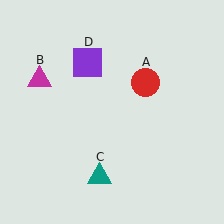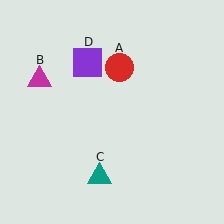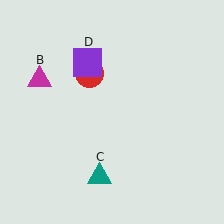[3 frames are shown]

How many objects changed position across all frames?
1 object changed position: red circle (object A).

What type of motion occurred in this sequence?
The red circle (object A) rotated counterclockwise around the center of the scene.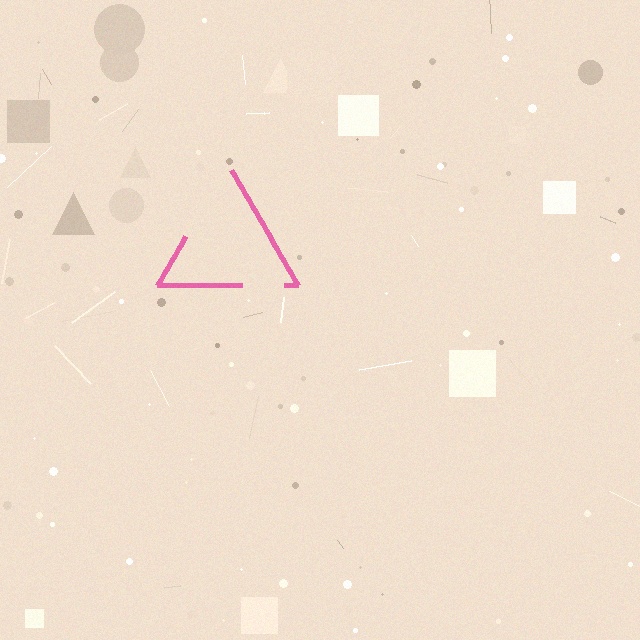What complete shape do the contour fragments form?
The contour fragments form a triangle.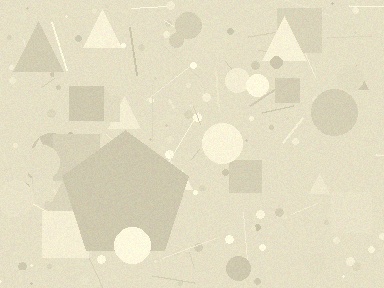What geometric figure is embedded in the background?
A pentagon is embedded in the background.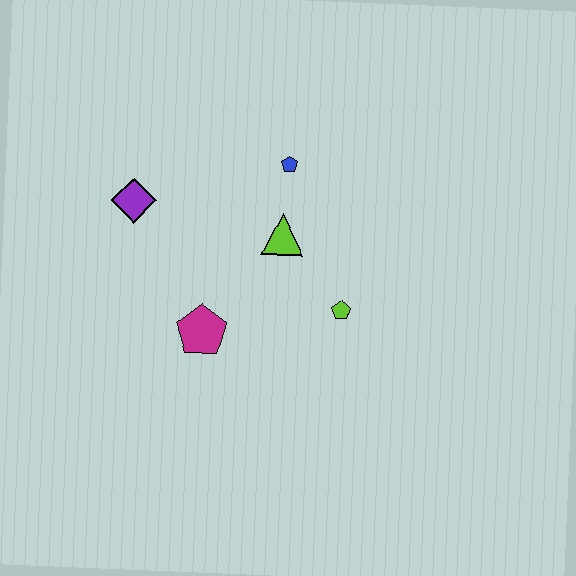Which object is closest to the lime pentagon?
The lime triangle is closest to the lime pentagon.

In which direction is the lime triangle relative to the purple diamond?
The lime triangle is to the right of the purple diamond.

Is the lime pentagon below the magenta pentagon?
No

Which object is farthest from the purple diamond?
The lime pentagon is farthest from the purple diamond.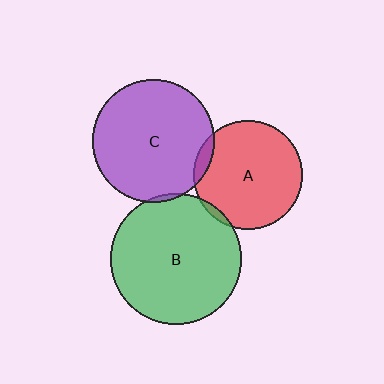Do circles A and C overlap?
Yes.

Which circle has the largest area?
Circle B (green).